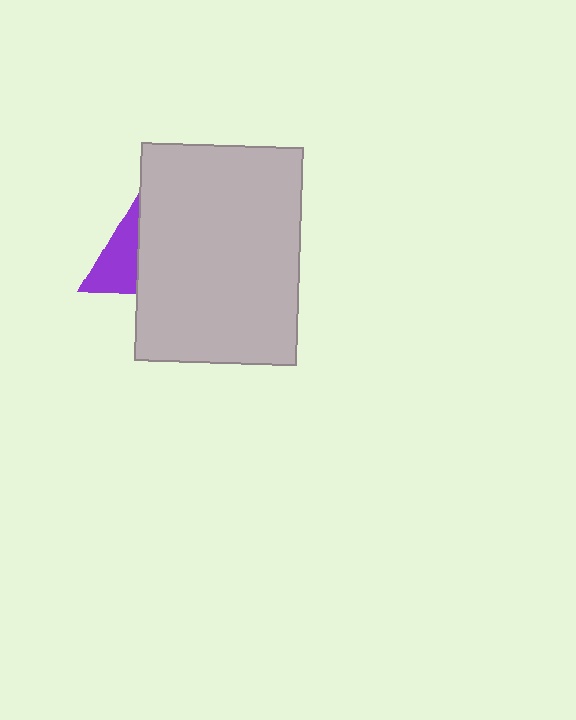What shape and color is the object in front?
The object in front is a light gray rectangle.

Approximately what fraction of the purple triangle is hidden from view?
Roughly 53% of the purple triangle is hidden behind the light gray rectangle.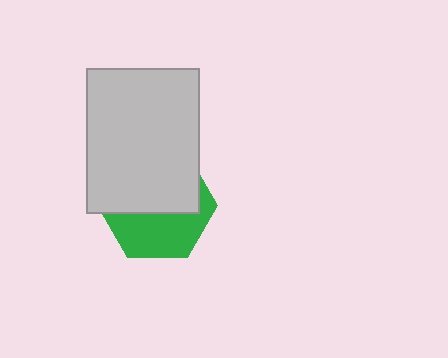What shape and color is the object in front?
The object in front is a light gray rectangle.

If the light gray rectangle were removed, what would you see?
You would see the complete green hexagon.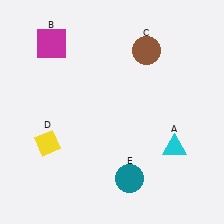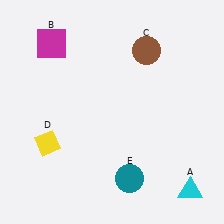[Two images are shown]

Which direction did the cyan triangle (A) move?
The cyan triangle (A) moved down.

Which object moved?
The cyan triangle (A) moved down.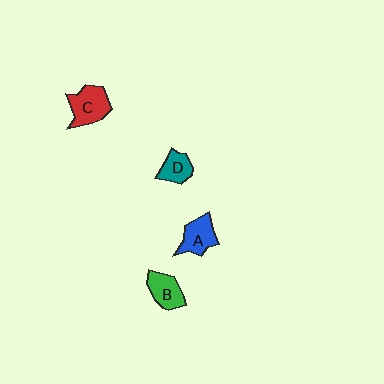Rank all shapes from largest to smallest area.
From largest to smallest: C (red), A (blue), B (green), D (teal).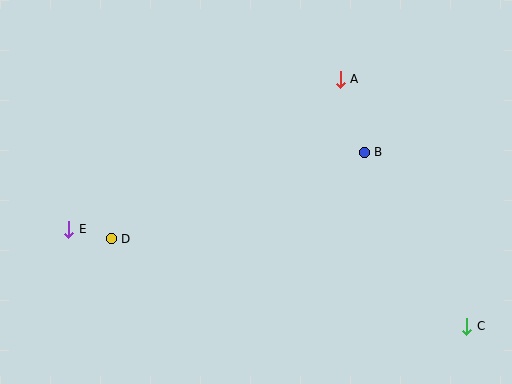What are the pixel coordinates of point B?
Point B is at (364, 152).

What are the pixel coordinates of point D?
Point D is at (111, 239).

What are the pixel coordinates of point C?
Point C is at (467, 326).